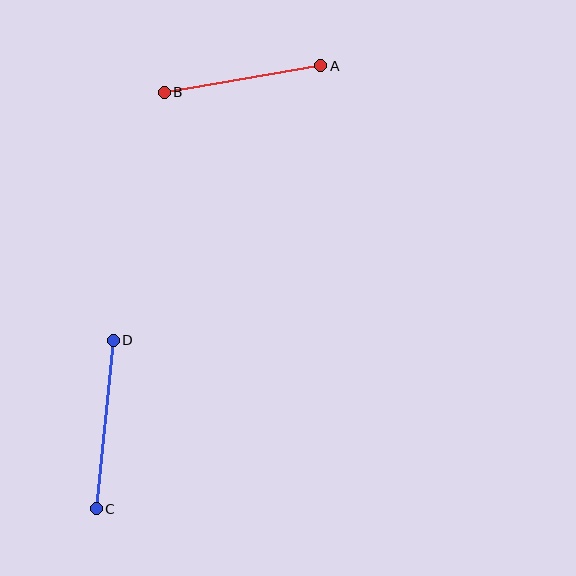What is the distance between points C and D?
The distance is approximately 169 pixels.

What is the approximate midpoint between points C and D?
The midpoint is at approximately (105, 425) pixels.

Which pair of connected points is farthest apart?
Points C and D are farthest apart.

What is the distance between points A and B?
The distance is approximately 159 pixels.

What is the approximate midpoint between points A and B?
The midpoint is at approximately (243, 79) pixels.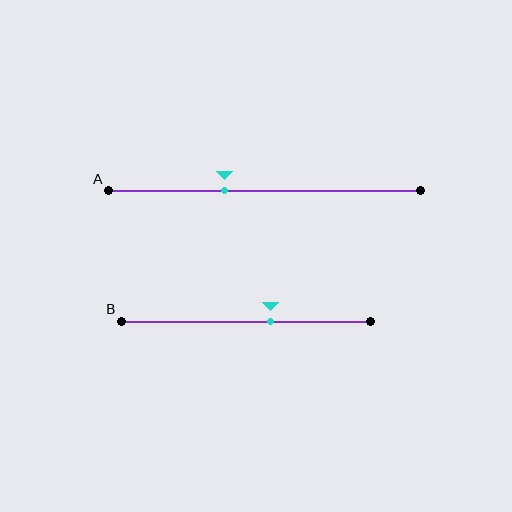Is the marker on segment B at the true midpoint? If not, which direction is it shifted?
No, the marker on segment B is shifted to the right by about 10% of the segment length.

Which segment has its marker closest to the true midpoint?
Segment B has its marker closest to the true midpoint.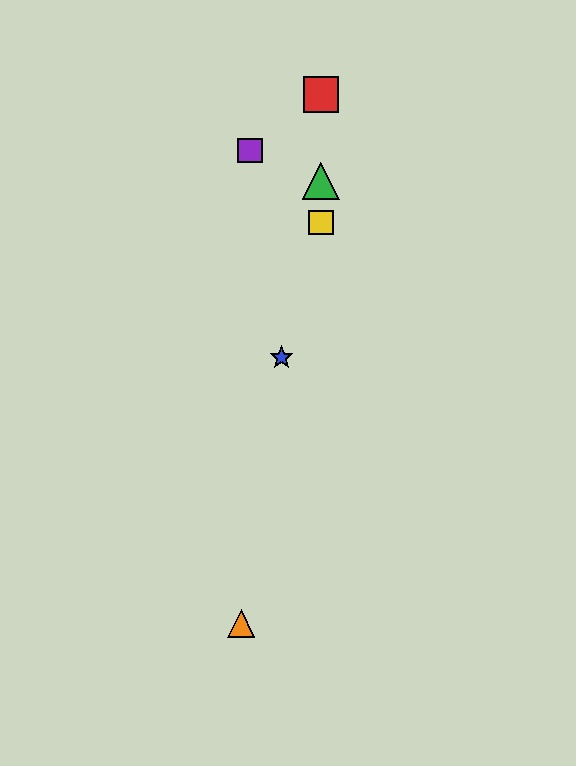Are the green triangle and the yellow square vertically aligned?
Yes, both are at x≈321.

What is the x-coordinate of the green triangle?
The green triangle is at x≈321.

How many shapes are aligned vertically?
3 shapes (the red square, the green triangle, the yellow square) are aligned vertically.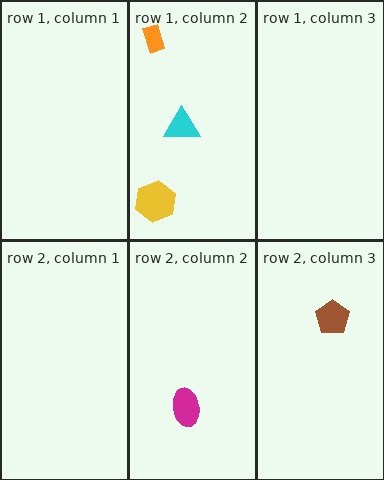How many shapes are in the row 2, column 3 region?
1.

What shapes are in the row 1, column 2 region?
The yellow hexagon, the cyan triangle, the orange rectangle.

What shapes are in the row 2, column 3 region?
The brown pentagon.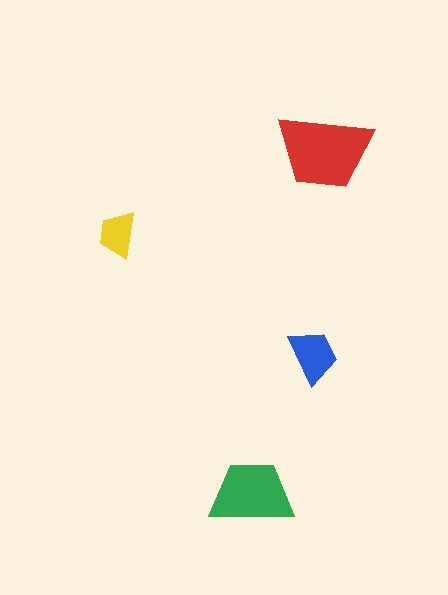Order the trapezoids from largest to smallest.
the red one, the green one, the blue one, the yellow one.